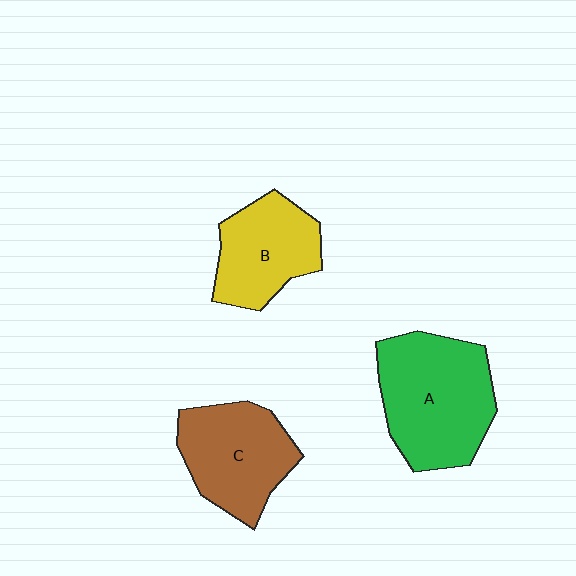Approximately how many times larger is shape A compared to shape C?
Approximately 1.3 times.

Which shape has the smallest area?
Shape B (yellow).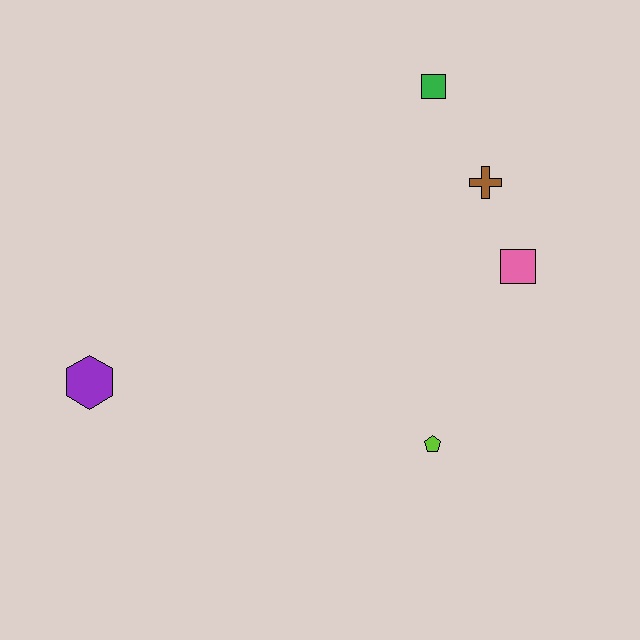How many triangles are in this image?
There are no triangles.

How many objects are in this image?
There are 5 objects.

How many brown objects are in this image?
There is 1 brown object.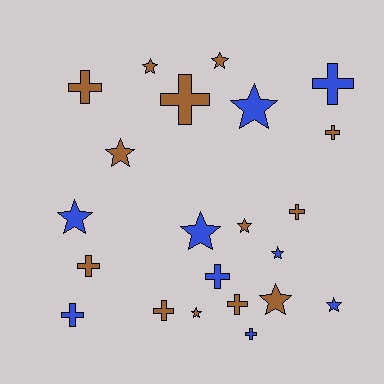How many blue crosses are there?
There are 4 blue crosses.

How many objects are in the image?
There are 22 objects.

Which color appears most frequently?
Brown, with 13 objects.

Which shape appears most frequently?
Star, with 11 objects.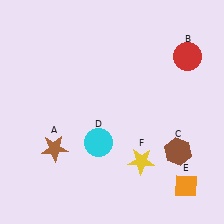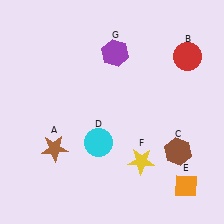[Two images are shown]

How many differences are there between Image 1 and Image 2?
There is 1 difference between the two images.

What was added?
A purple hexagon (G) was added in Image 2.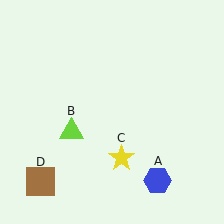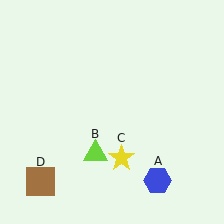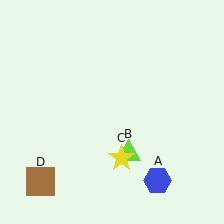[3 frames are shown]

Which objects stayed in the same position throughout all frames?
Blue hexagon (object A) and yellow star (object C) and brown square (object D) remained stationary.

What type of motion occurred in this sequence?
The lime triangle (object B) rotated counterclockwise around the center of the scene.